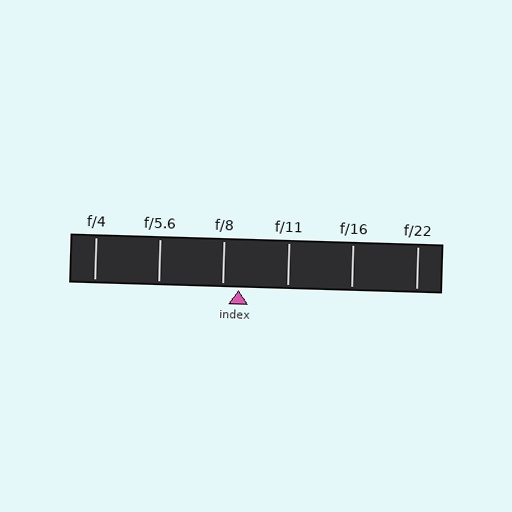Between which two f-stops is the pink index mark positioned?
The index mark is between f/8 and f/11.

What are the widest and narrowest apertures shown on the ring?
The widest aperture shown is f/4 and the narrowest is f/22.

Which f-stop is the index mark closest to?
The index mark is closest to f/8.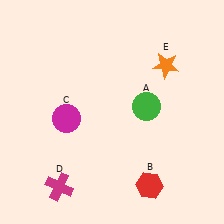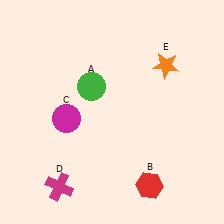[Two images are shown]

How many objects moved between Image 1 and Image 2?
1 object moved between the two images.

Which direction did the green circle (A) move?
The green circle (A) moved left.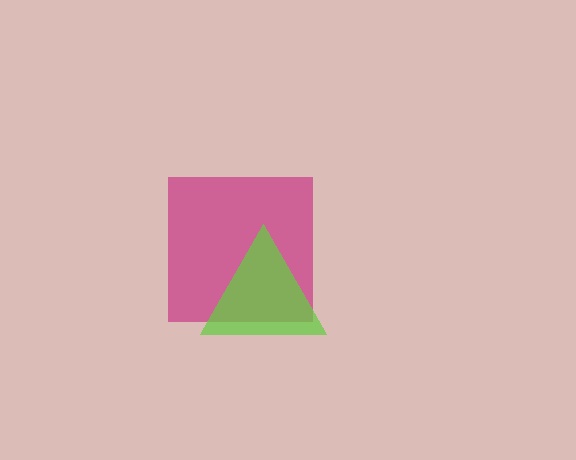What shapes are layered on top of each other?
The layered shapes are: a magenta square, a lime triangle.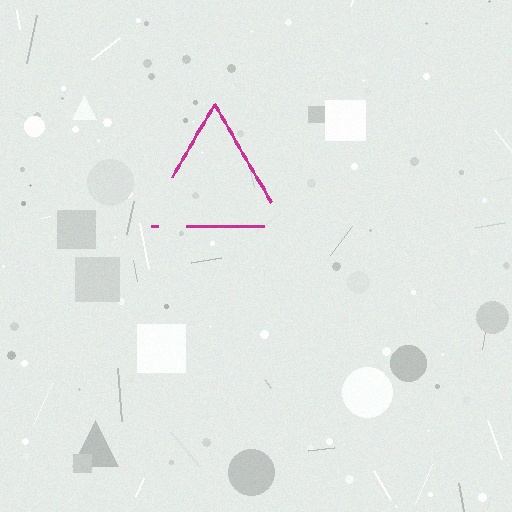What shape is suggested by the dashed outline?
The dashed outline suggests a triangle.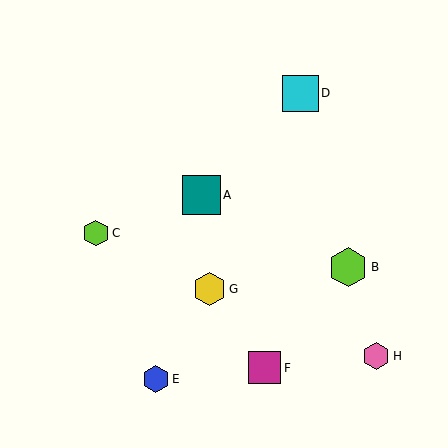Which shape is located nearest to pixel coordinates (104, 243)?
The lime hexagon (labeled C) at (96, 233) is nearest to that location.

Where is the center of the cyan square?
The center of the cyan square is at (301, 93).